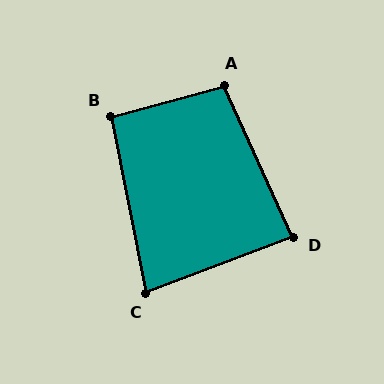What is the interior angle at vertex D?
Approximately 86 degrees (approximately right).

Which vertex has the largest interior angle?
A, at approximately 99 degrees.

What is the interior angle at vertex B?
Approximately 94 degrees (approximately right).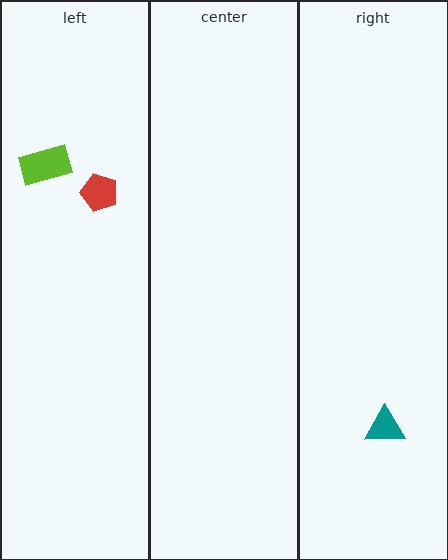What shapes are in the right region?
The teal triangle.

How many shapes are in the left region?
2.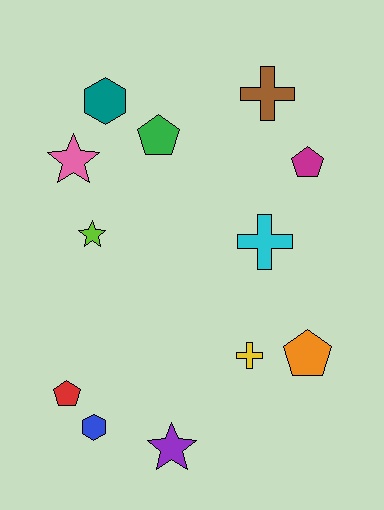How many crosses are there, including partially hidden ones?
There are 3 crosses.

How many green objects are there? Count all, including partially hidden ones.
There is 1 green object.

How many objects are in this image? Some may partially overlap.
There are 12 objects.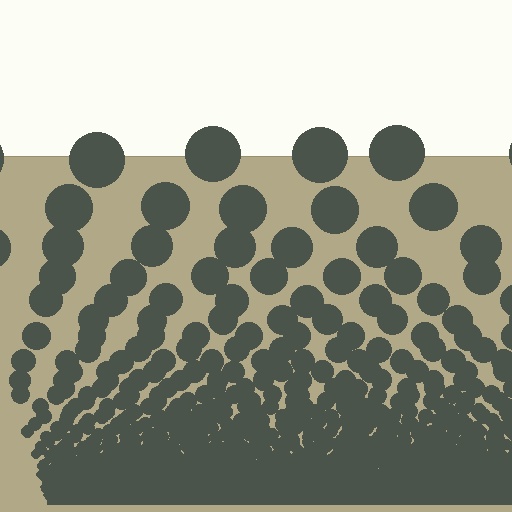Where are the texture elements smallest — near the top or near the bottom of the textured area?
Near the bottom.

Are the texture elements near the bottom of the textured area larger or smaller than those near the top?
Smaller. The gradient is inverted — elements near the bottom are smaller and denser.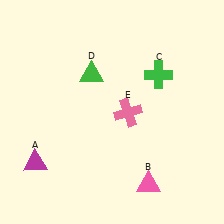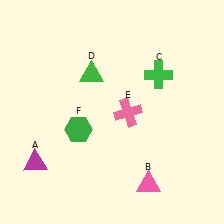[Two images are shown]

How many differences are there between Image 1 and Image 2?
There is 1 difference between the two images.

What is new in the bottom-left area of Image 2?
A green hexagon (F) was added in the bottom-left area of Image 2.